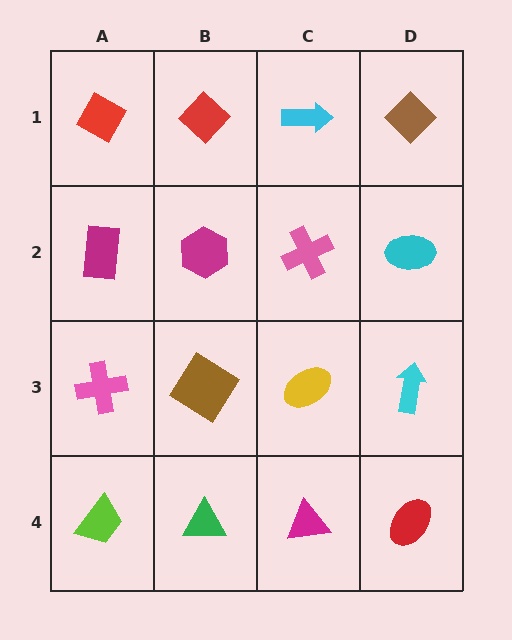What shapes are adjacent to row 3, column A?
A magenta rectangle (row 2, column A), a lime trapezoid (row 4, column A), a brown diamond (row 3, column B).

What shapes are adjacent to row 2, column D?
A brown diamond (row 1, column D), a cyan arrow (row 3, column D), a pink cross (row 2, column C).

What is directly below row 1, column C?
A pink cross.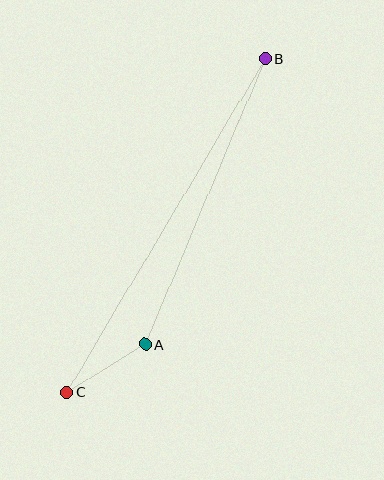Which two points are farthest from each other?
Points B and C are farthest from each other.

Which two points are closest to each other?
Points A and C are closest to each other.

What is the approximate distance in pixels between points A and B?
The distance between A and B is approximately 310 pixels.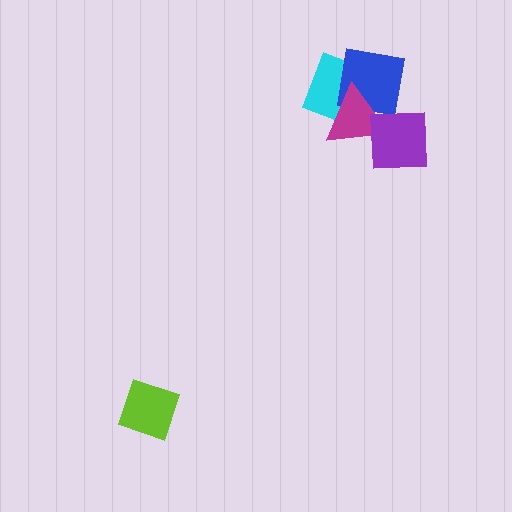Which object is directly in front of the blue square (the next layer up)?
The magenta triangle is directly in front of the blue square.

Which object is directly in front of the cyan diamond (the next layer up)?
The blue square is directly in front of the cyan diamond.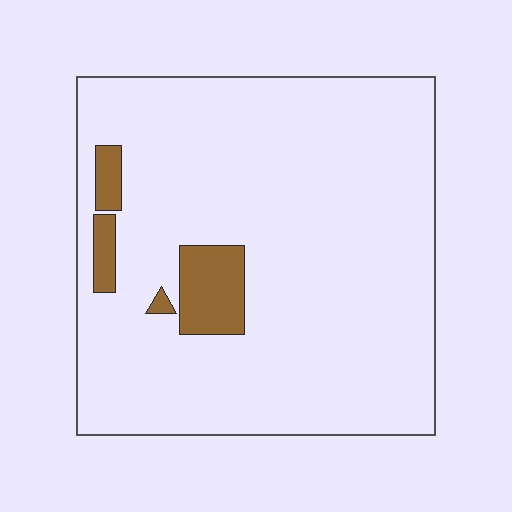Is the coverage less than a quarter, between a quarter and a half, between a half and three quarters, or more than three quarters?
Less than a quarter.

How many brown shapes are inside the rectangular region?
4.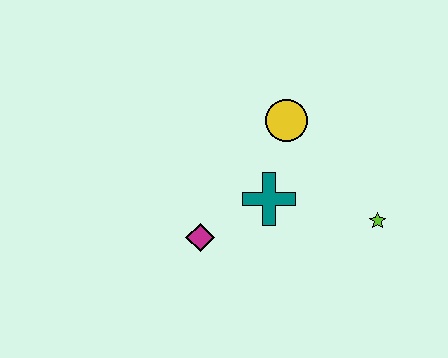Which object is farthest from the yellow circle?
The magenta diamond is farthest from the yellow circle.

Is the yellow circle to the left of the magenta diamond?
No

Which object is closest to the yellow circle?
The teal cross is closest to the yellow circle.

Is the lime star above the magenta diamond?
Yes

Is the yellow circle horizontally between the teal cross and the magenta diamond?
No